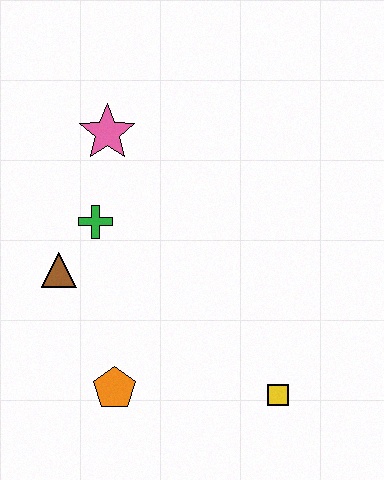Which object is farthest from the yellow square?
The pink star is farthest from the yellow square.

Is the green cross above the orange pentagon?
Yes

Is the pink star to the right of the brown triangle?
Yes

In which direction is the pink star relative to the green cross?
The pink star is above the green cross.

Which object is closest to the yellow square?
The orange pentagon is closest to the yellow square.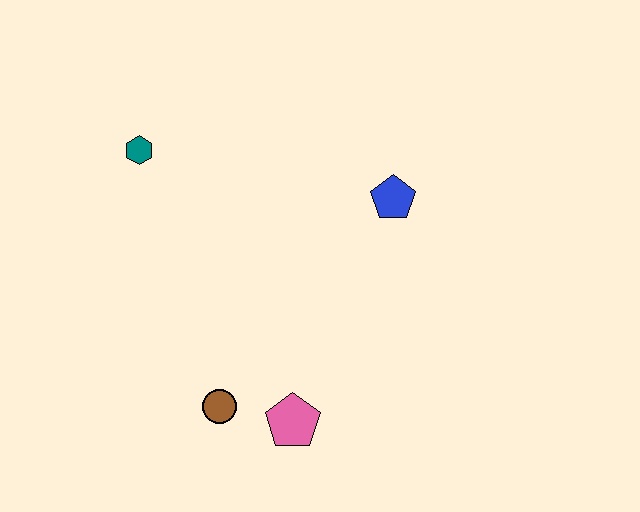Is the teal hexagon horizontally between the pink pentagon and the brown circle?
No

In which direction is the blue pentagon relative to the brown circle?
The blue pentagon is above the brown circle.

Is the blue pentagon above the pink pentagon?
Yes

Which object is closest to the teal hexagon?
The blue pentagon is closest to the teal hexagon.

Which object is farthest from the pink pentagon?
The teal hexagon is farthest from the pink pentagon.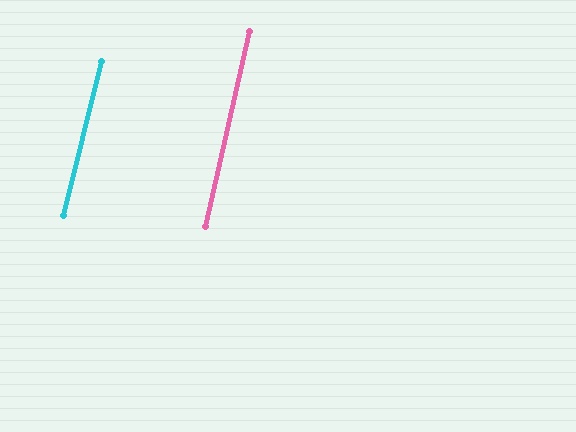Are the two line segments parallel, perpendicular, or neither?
Parallel — their directions differ by only 1.4°.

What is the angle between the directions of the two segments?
Approximately 1 degree.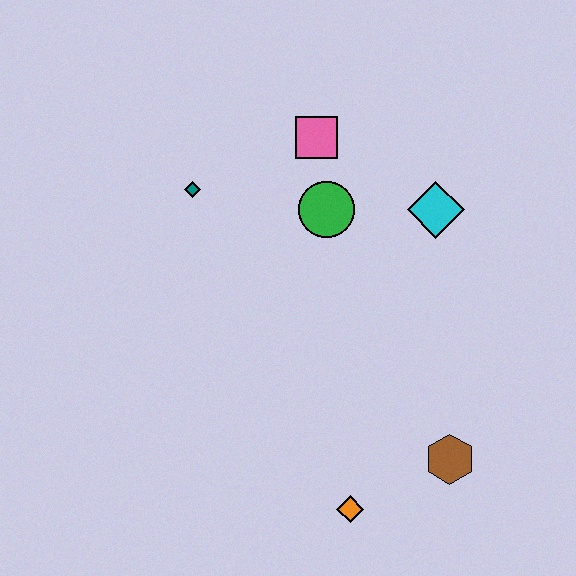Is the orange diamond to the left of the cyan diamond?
Yes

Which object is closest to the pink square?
The green circle is closest to the pink square.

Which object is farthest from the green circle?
The orange diamond is farthest from the green circle.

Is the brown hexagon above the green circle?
No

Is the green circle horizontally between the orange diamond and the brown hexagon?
No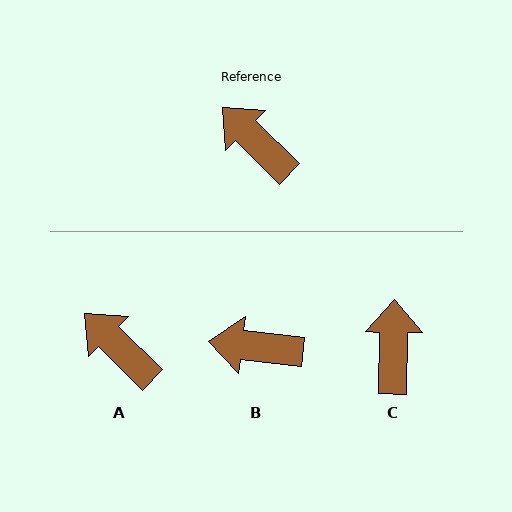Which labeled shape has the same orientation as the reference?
A.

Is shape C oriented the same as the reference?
No, it is off by about 47 degrees.